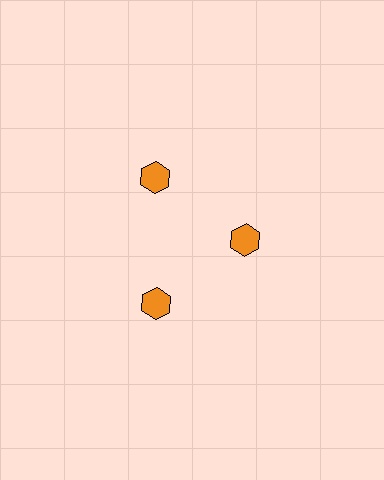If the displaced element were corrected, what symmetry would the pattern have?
It would have 3-fold rotational symmetry — the pattern would map onto itself every 120 degrees.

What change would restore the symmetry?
The symmetry would be restored by moving it outward, back onto the ring so that all 3 hexagons sit at equal angles and equal distance from the center.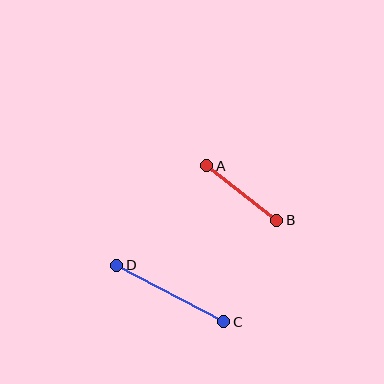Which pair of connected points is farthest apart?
Points C and D are farthest apart.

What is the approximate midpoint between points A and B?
The midpoint is at approximately (242, 193) pixels.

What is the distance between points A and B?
The distance is approximately 89 pixels.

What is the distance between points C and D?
The distance is approximately 121 pixels.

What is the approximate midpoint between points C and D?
The midpoint is at approximately (170, 294) pixels.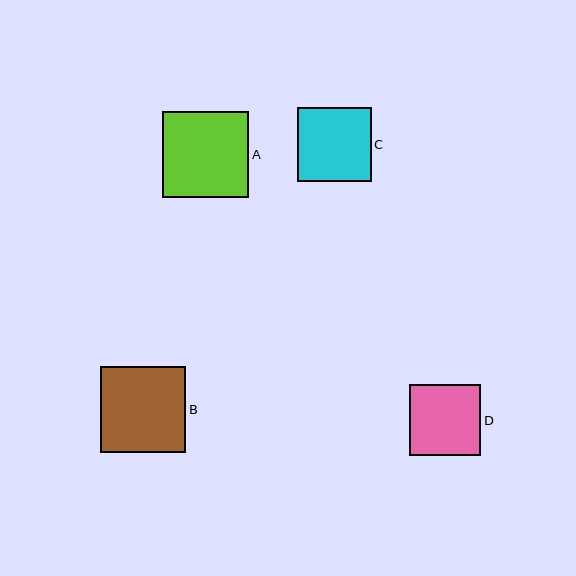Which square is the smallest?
Square D is the smallest with a size of approximately 71 pixels.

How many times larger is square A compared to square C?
Square A is approximately 1.2 times the size of square C.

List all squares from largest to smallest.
From largest to smallest: A, B, C, D.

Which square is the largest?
Square A is the largest with a size of approximately 86 pixels.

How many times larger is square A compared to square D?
Square A is approximately 1.2 times the size of square D.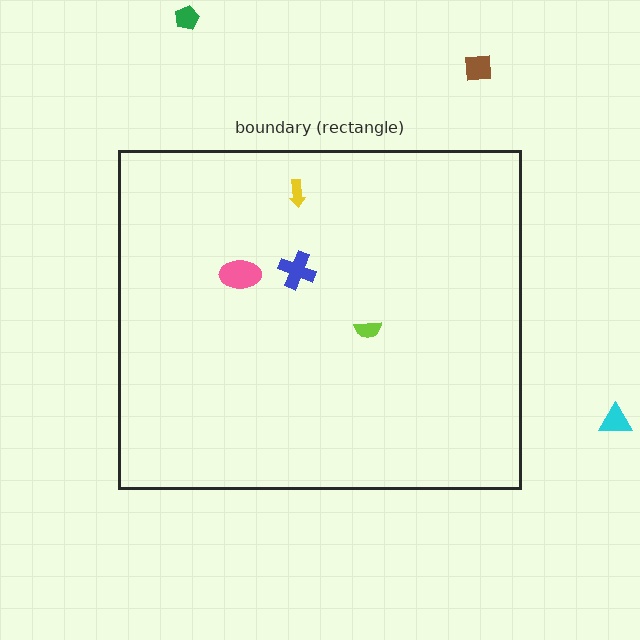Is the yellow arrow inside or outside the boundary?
Inside.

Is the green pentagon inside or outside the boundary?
Outside.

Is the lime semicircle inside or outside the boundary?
Inside.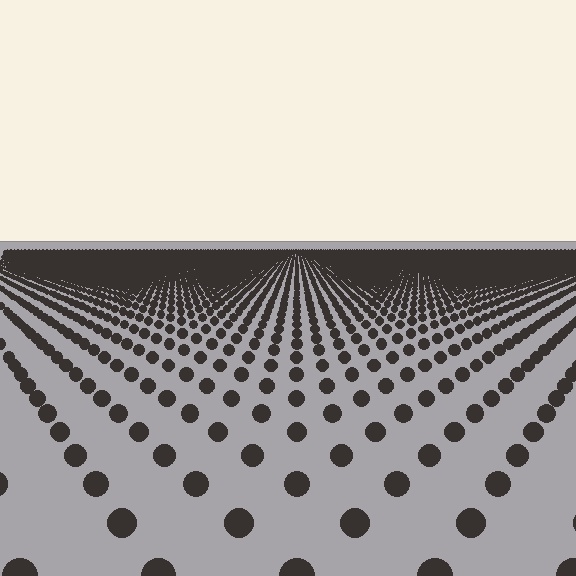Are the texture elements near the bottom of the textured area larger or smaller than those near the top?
Larger. Near the bottom, elements are closer to the viewer and appear at a bigger on-screen size.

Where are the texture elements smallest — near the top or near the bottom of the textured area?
Near the top.